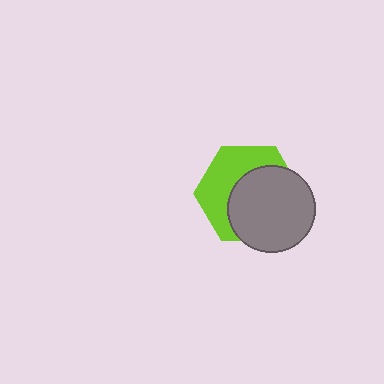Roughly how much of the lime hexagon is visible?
A small part of it is visible (roughly 45%).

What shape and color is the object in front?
The object in front is a gray circle.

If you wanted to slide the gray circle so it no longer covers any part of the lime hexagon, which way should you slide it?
Slide it toward the lower-right — that is the most direct way to separate the two shapes.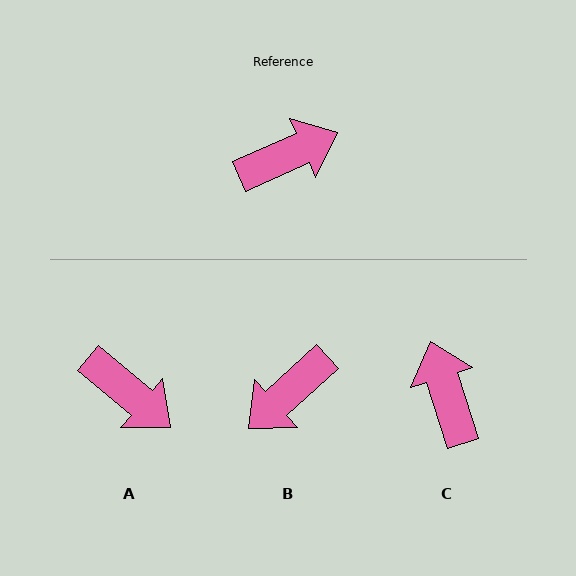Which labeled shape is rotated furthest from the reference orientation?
B, about 162 degrees away.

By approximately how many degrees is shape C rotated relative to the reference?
Approximately 84 degrees counter-clockwise.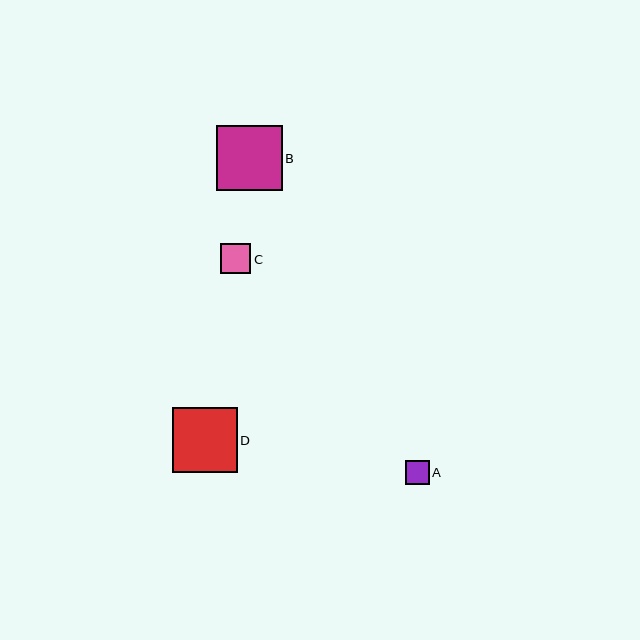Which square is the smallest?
Square A is the smallest with a size of approximately 24 pixels.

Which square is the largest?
Square B is the largest with a size of approximately 65 pixels.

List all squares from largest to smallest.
From largest to smallest: B, D, C, A.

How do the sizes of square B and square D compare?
Square B and square D are approximately the same size.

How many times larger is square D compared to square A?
Square D is approximately 2.7 times the size of square A.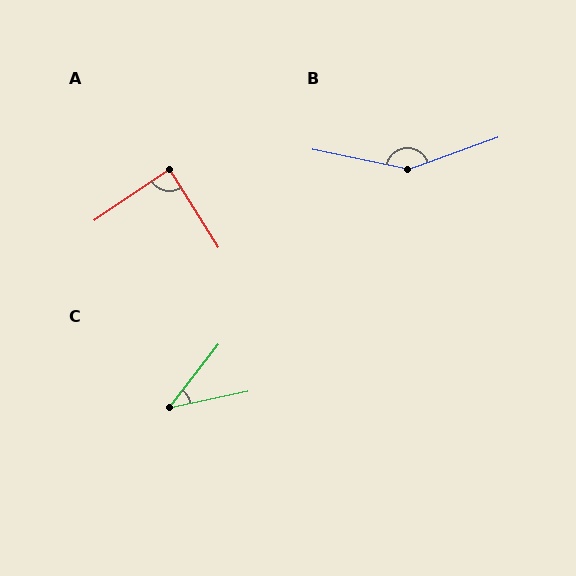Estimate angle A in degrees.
Approximately 88 degrees.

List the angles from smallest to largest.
C (41°), A (88°), B (149°).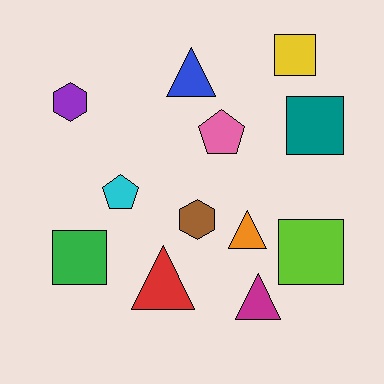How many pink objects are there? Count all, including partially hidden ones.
There is 1 pink object.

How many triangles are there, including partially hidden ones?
There are 4 triangles.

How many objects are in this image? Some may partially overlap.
There are 12 objects.